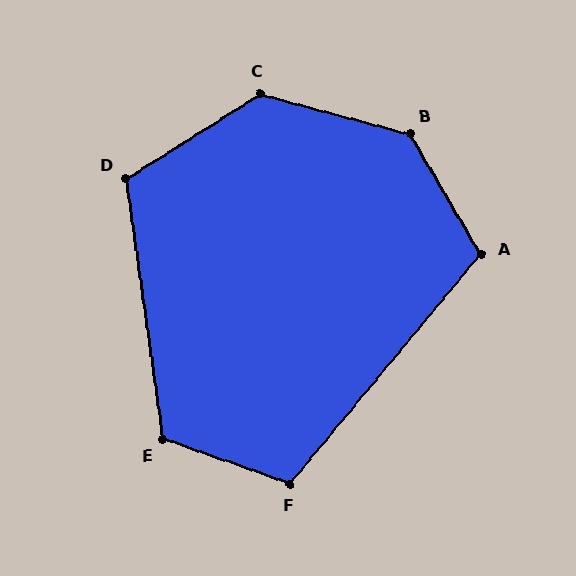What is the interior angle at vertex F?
Approximately 110 degrees (obtuse).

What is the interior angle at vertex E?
Approximately 118 degrees (obtuse).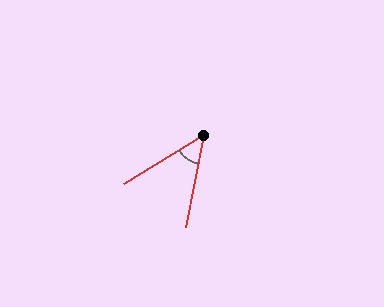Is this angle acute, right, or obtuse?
It is acute.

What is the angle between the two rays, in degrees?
Approximately 48 degrees.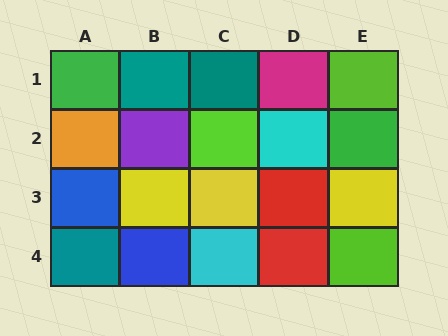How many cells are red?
2 cells are red.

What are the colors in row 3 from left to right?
Blue, yellow, yellow, red, yellow.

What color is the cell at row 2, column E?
Green.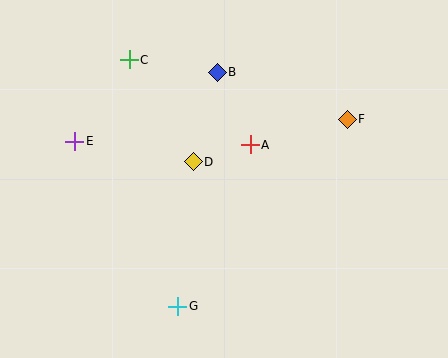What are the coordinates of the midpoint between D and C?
The midpoint between D and C is at (161, 111).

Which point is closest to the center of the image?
Point D at (193, 162) is closest to the center.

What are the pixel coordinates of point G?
Point G is at (178, 306).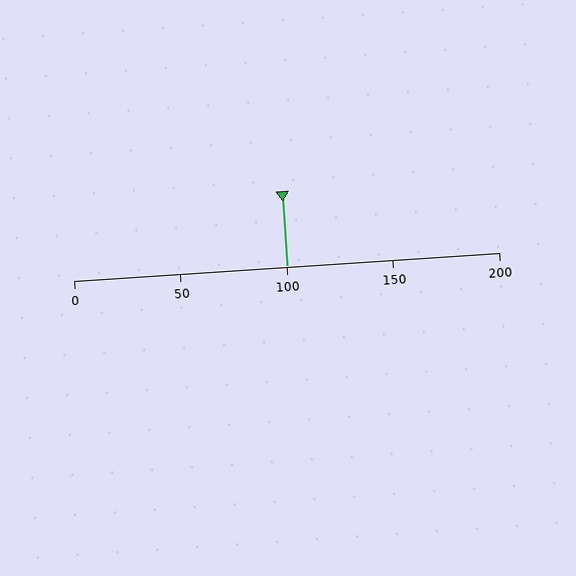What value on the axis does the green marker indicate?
The marker indicates approximately 100.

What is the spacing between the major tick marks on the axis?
The major ticks are spaced 50 apart.